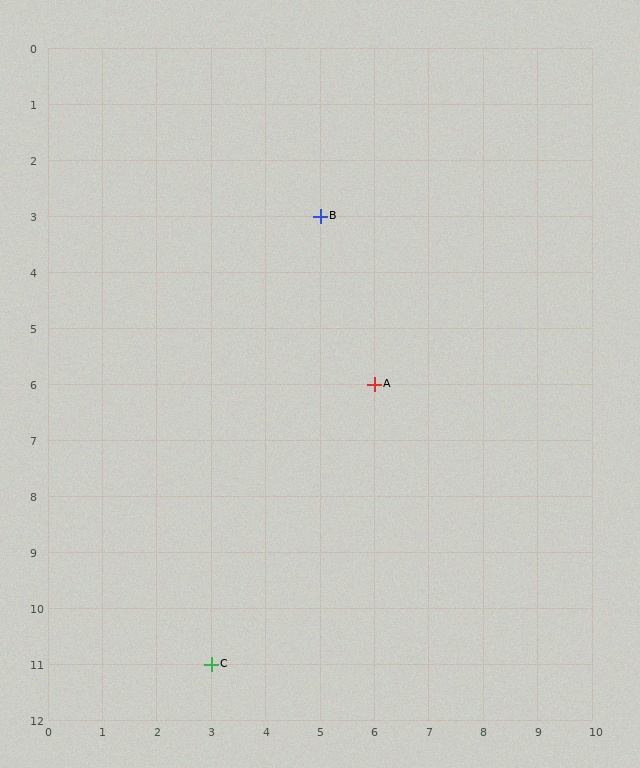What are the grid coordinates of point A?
Point A is at grid coordinates (6, 6).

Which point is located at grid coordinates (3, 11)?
Point C is at (3, 11).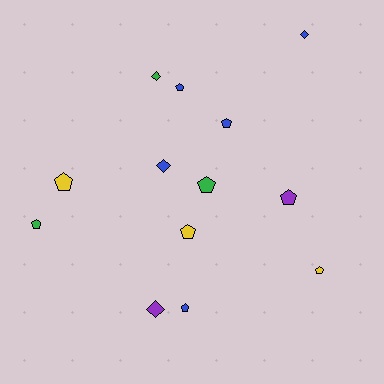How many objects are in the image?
There are 13 objects.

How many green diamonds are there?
There is 1 green diamond.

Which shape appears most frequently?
Pentagon, with 9 objects.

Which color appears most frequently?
Blue, with 5 objects.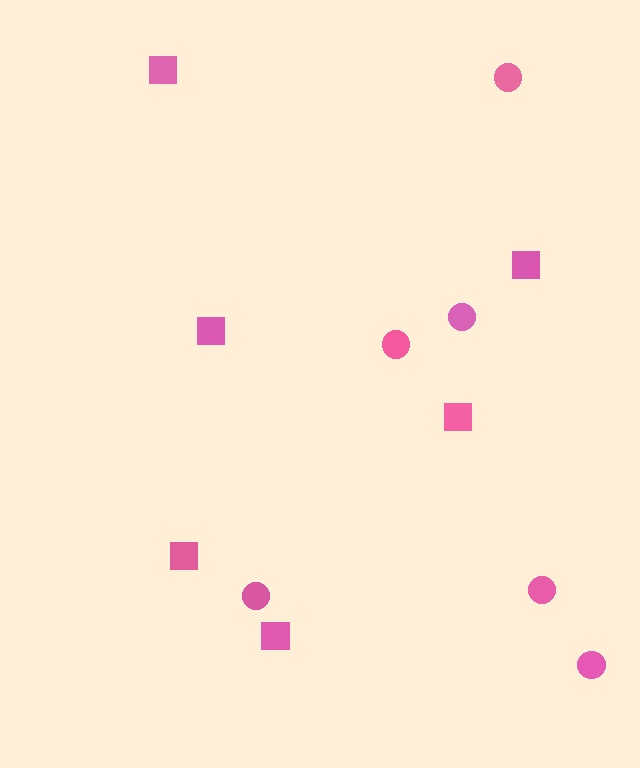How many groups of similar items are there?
There are 2 groups: one group of squares (6) and one group of circles (6).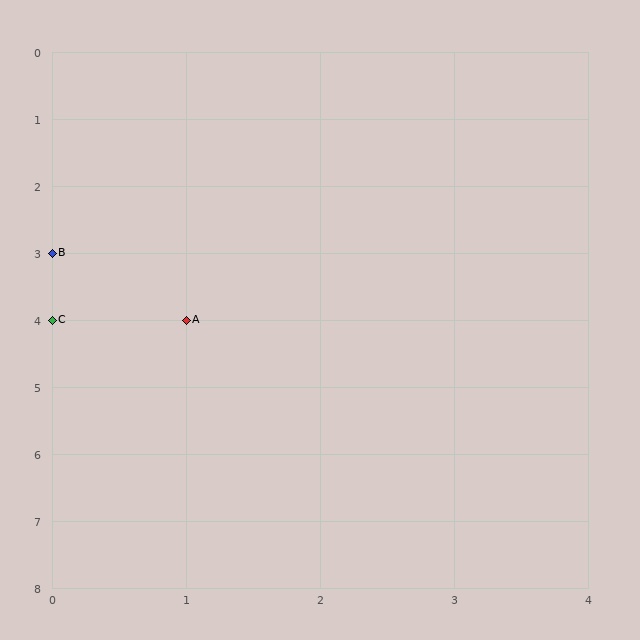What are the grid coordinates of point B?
Point B is at grid coordinates (0, 3).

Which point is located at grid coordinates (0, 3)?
Point B is at (0, 3).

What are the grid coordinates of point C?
Point C is at grid coordinates (0, 4).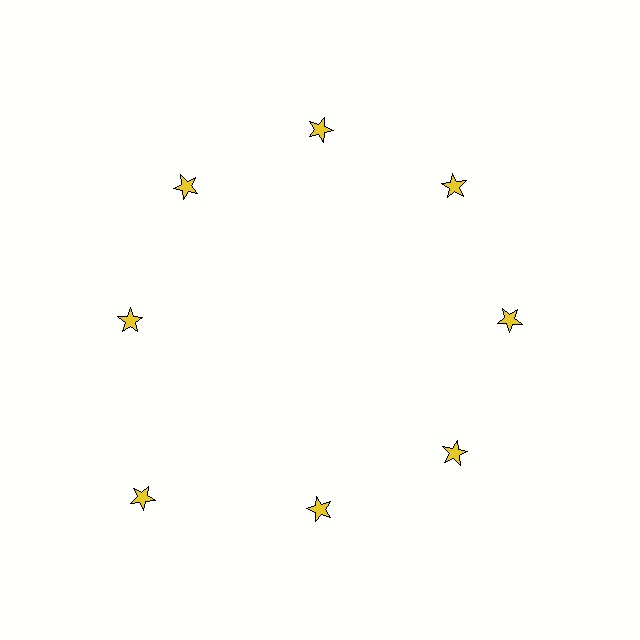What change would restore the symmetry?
The symmetry would be restored by moving it inward, back onto the ring so that all 8 stars sit at equal angles and equal distance from the center.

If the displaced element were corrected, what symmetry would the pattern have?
It would have 8-fold rotational symmetry — the pattern would map onto itself every 45 degrees.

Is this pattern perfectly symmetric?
No. The 8 yellow stars are arranged in a ring, but one element near the 8 o'clock position is pushed outward from the center, breaking the 8-fold rotational symmetry.